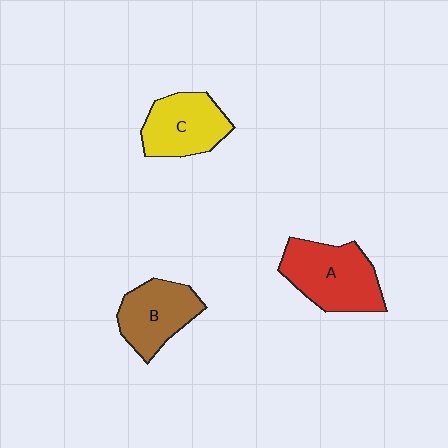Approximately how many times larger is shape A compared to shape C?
Approximately 1.2 times.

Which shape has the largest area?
Shape A (red).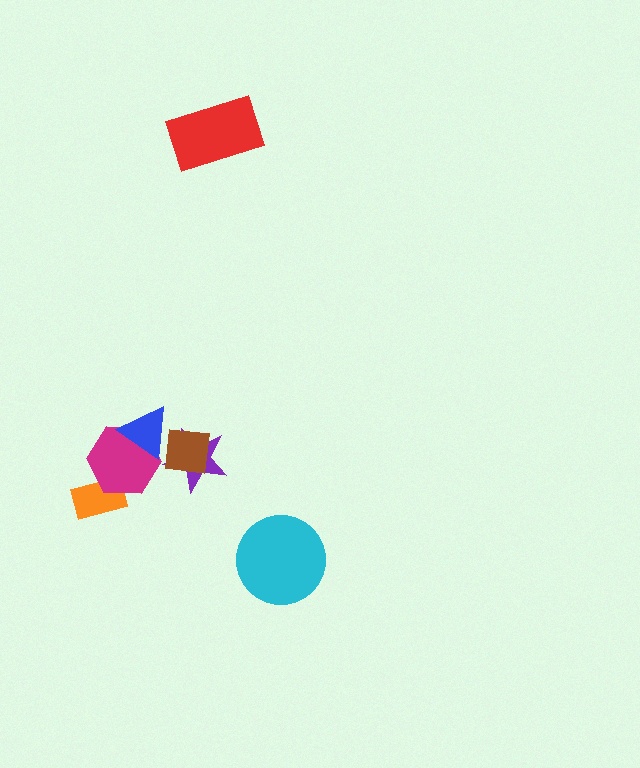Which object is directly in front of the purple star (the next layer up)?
The blue triangle is directly in front of the purple star.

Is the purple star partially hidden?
Yes, it is partially covered by another shape.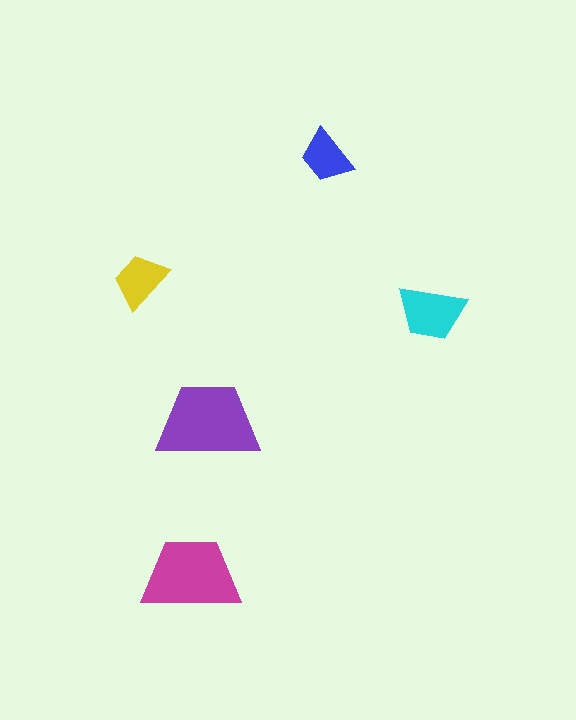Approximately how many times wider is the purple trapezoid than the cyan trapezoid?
About 1.5 times wider.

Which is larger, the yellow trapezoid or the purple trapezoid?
The purple one.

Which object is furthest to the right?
The cyan trapezoid is rightmost.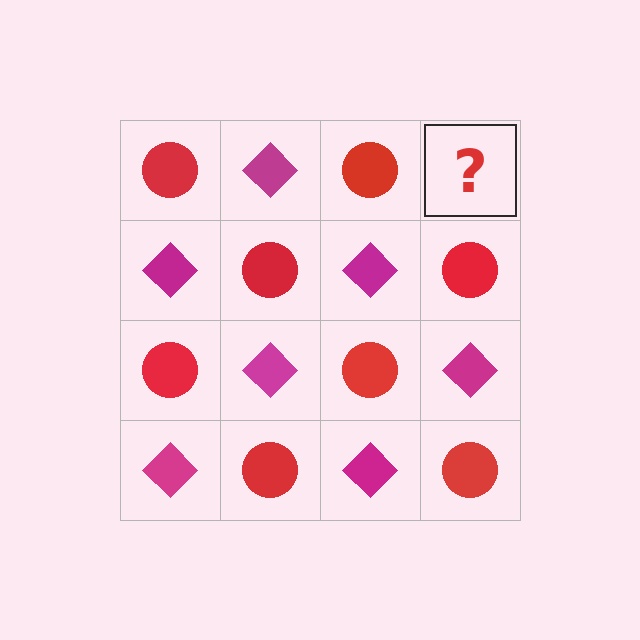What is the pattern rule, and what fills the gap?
The rule is that it alternates red circle and magenta diamond in a checkerboard pattern. The gap should be filled with a magenta diamond.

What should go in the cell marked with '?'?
The missing cell should contain a magenta diamond.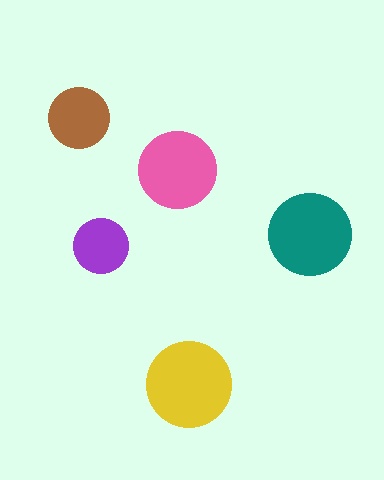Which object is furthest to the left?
The brown circle is leftmost.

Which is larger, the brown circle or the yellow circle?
The yellow one.